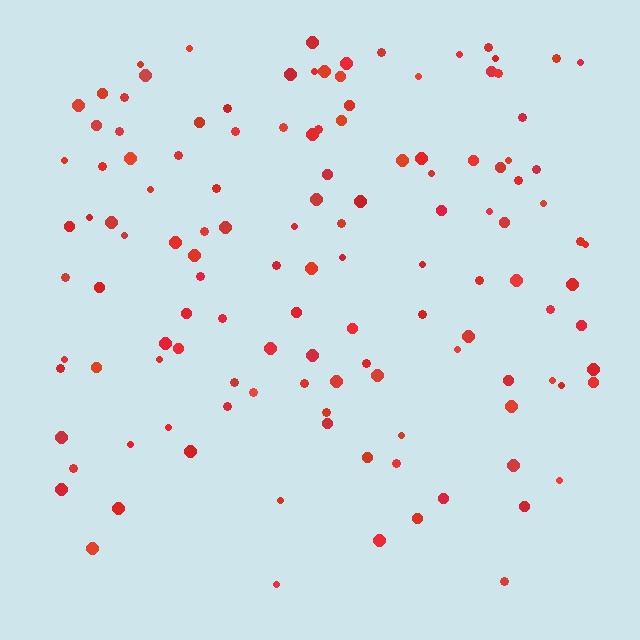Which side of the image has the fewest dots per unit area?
The bottom.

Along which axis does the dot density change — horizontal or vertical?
Vertical.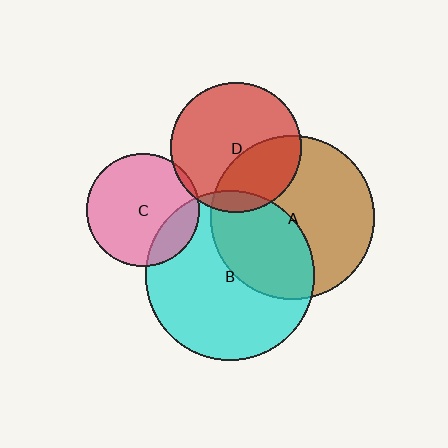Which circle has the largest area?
Circle B (cyan).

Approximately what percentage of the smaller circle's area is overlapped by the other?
Approximately 20%.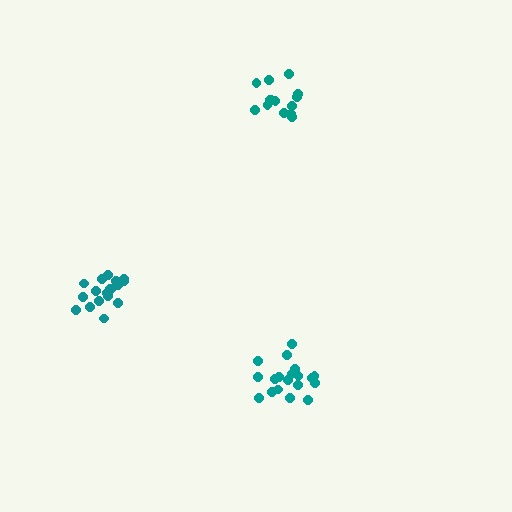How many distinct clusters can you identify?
There are 3 distinct clusters.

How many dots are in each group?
Group 1: 20 dots, Group 2: 18 dots, Group 3: 14 dots (52 total).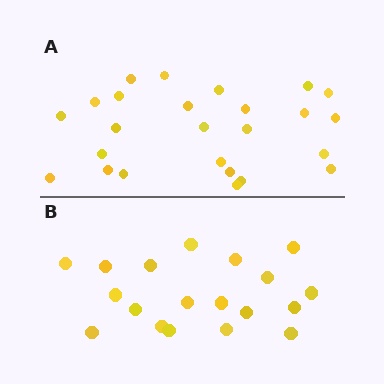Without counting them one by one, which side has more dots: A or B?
Region A (the top region) has more dots.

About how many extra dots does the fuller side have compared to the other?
Region A has about 6 more dots than region B.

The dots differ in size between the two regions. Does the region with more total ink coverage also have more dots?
No. Region B has more total ink coverage because its dots are larger, but region A actually contains more individual dots. Total area can be misleading — the number of items is what matters here.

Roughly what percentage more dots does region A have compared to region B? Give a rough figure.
About 30% more.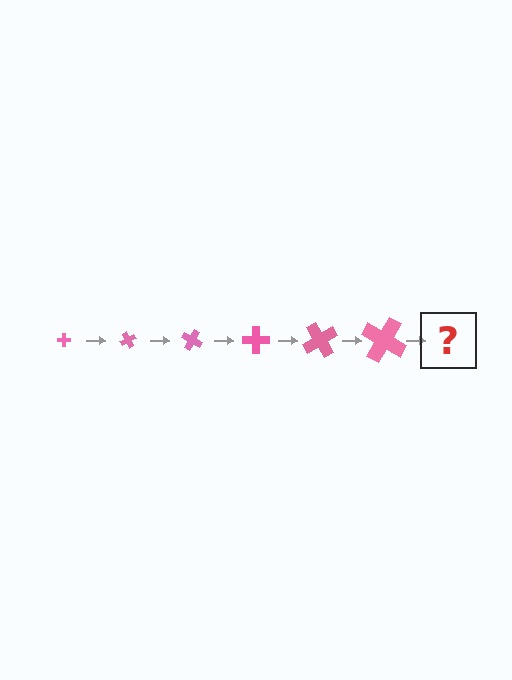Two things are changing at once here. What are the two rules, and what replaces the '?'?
The two rules are that the cross grows larger each step and it rotates 60 degrees each step. The '?' should be a cross, larger than the previous one and rotated 360 degrees from the start.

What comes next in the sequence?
The next element should be a cross, larger than the previous one and rotated 360 degrees from the start.